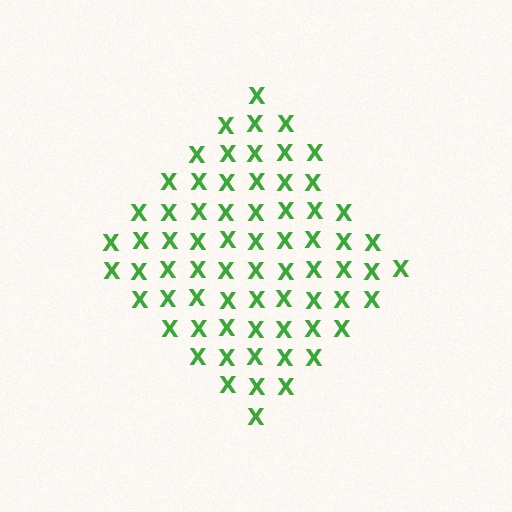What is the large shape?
The large shape is a diamond.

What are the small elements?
The small elements are letter X's.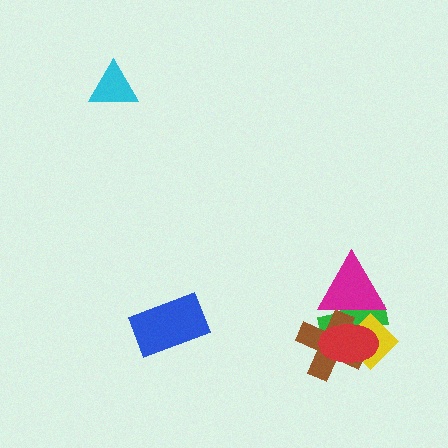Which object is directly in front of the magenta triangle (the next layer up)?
The yellow diamond is directly in front of the magenta triangle.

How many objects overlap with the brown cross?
4 objects overlap with the brown cross.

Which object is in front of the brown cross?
The red ellipse is in front of the brown cross.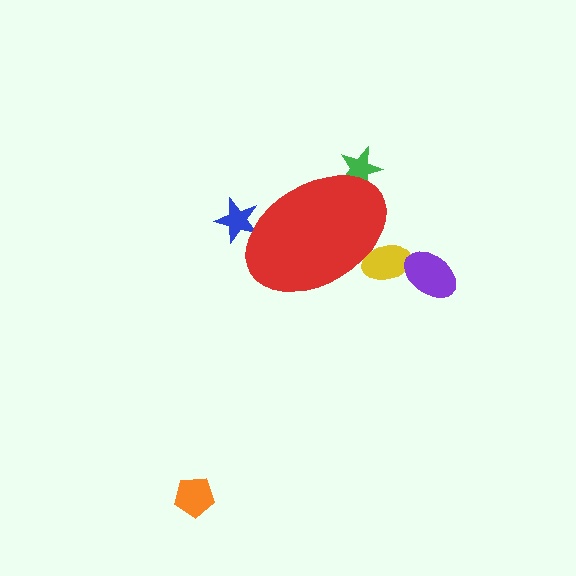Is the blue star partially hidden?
Yes, the blue star is partially hidden behind the red ellipse.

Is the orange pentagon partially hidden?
No, the orange pentagon is fully visible.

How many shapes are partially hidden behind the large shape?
3 shapes are partially hidden.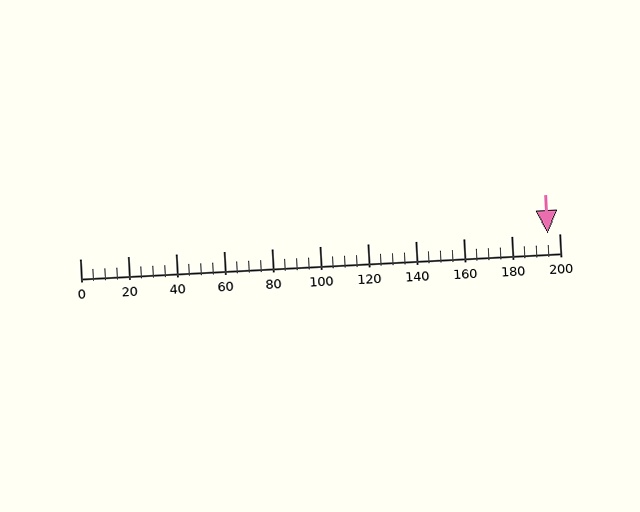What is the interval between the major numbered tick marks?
The major tick marks are spaced 20 units apart.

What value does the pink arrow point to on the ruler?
The pink arrow points to approximately 195.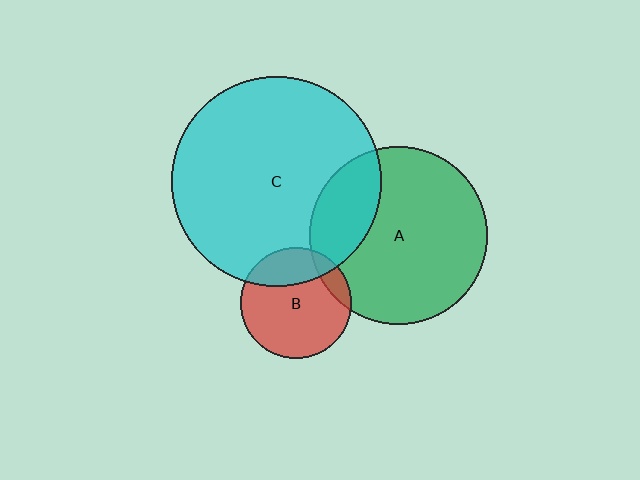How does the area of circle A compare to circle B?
Approximately 2.6 times.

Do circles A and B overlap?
Yes.